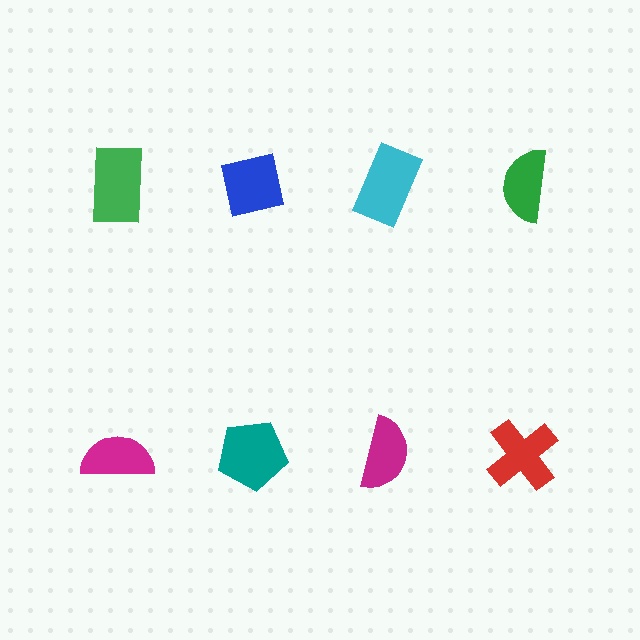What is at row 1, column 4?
A green semicircle.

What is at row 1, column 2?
A blue square.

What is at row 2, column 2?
A teal pentagon.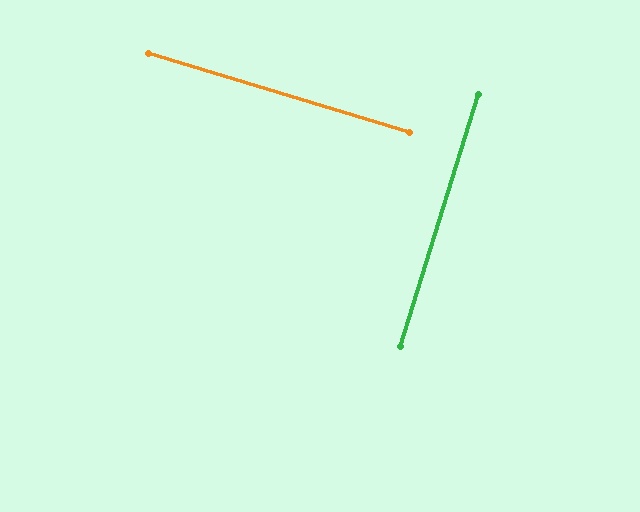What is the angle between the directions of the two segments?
Approximately 90 degrees.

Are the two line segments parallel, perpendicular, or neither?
Perpendicular — they meet at approximately 90°.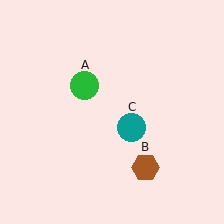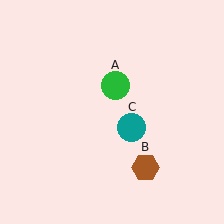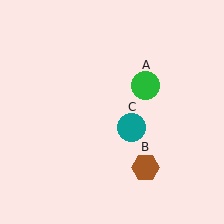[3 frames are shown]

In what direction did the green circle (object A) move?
The green circle (object A) moved right.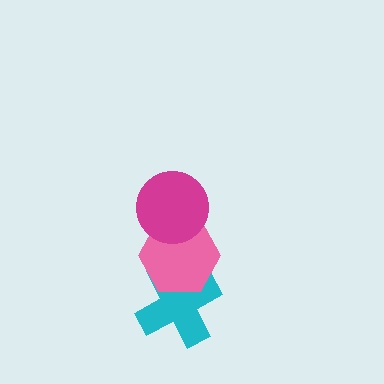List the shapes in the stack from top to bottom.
From top to bottom: the magenta circle, the pink hexagon, the cyan cross.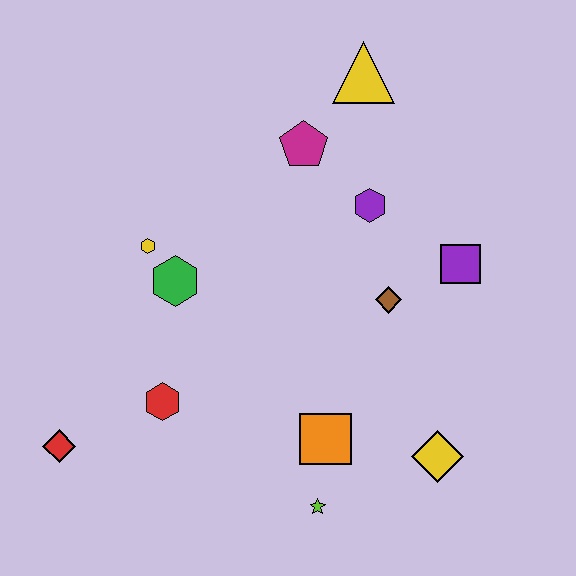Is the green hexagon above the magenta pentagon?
No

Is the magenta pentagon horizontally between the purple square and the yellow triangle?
No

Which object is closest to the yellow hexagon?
The green hexagon is closest to the yellow hexagon.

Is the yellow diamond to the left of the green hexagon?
No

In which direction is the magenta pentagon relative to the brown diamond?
The magenta pentagon is above the brown diamond.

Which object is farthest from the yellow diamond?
The yellow triangle is farthest from the yellow diamond.